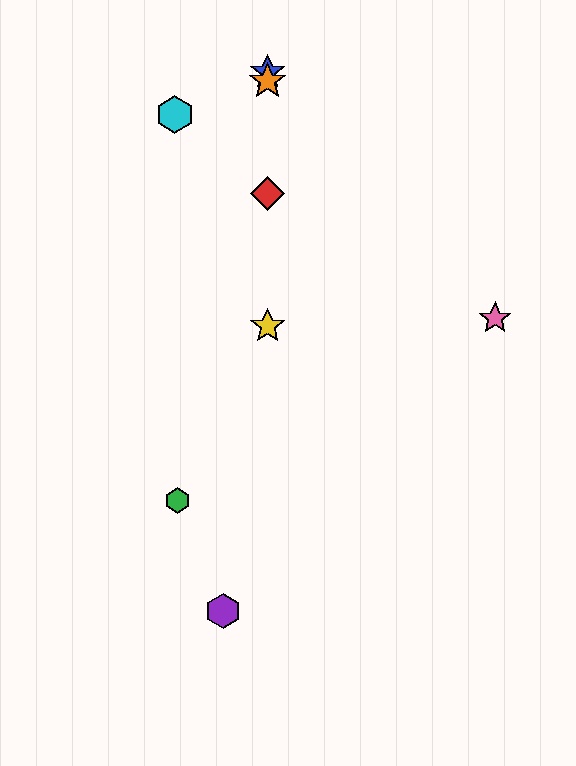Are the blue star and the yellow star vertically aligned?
Yes, both are at x≈268.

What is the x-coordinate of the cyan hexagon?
The cyan hexagon is at x≈175.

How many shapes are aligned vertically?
4 shapes (the red diamond, the blue star, the yellow star, the orange star) are aligned vertically.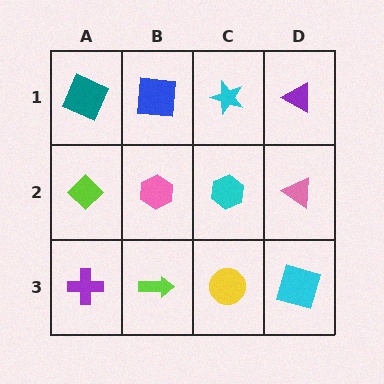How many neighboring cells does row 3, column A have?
2.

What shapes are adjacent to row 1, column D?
A pink triangle (row 2, column D), a cyan star (row 1, column C).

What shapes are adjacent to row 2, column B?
A blue square (row 1, column B), a lime arrow (row 3, column B), a lime diamond (row 2, column A), a cyan hexagon (row 2, column C).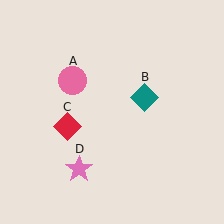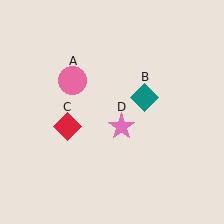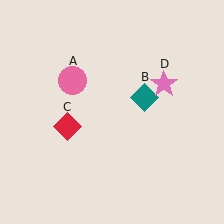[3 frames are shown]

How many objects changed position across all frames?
1 object changed position: pink star (object D).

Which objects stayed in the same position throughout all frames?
Pink circle (object A) and teal diamond (object B) and red diamond (object C) remained stationary.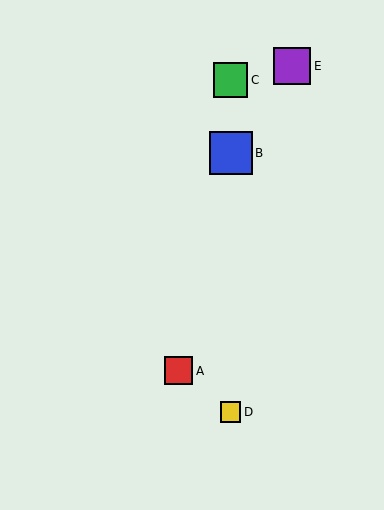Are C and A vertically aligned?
No, C is at x≈231 and A is at x≈178.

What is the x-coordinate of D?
Object D is at x≈231.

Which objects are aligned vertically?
Objects B, C, D are aligned vertically.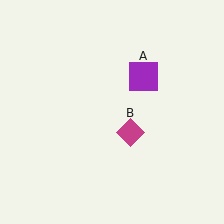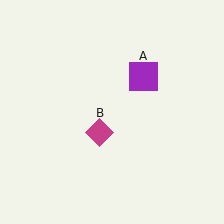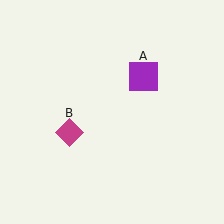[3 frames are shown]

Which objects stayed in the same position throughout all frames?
Purple square (object A) remained stationary.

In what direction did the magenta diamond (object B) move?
The magenta diamond (object B) moved left.